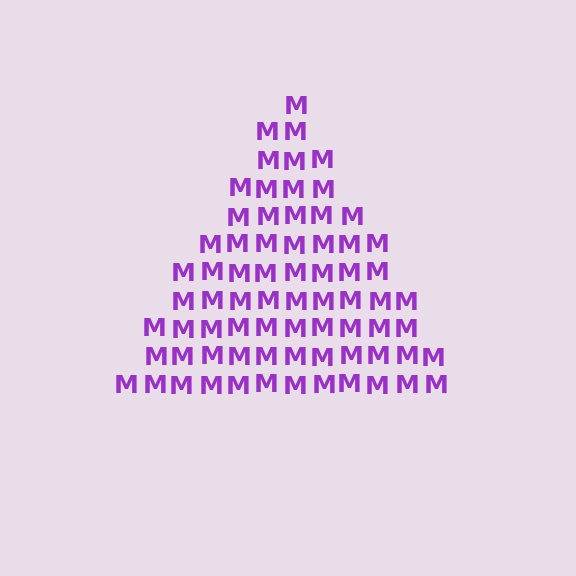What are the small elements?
The small elements are letter M's.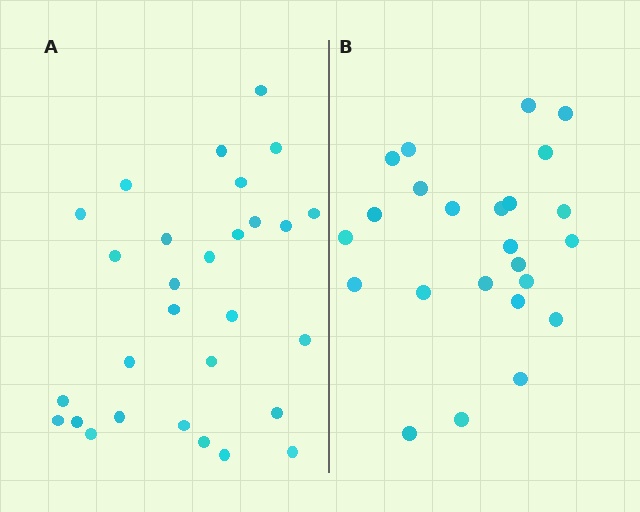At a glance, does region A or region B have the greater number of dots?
Region A (the left region) has more dots.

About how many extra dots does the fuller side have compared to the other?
Region A has about 5 more dots than region B.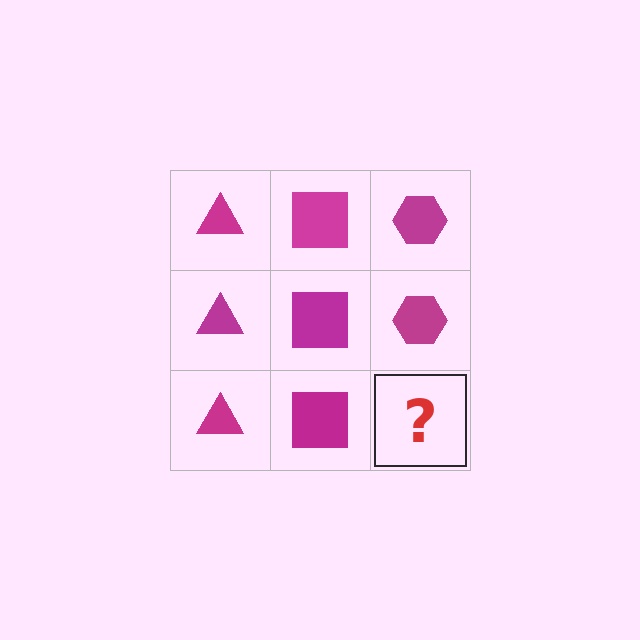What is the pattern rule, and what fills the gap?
The rule is that each column has a consistent shape. The gap should be filled with a magenta hexagon.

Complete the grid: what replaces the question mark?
The question mark should be replaced with a magenta hexagon.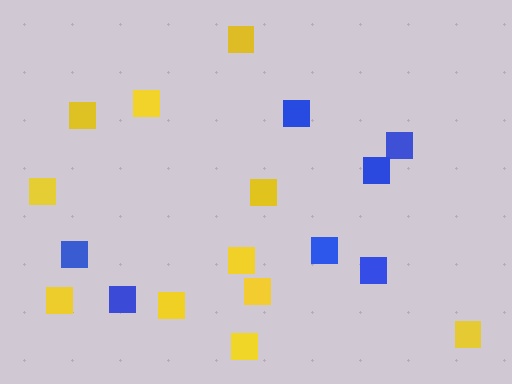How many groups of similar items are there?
There are 2 groups: one group of yellow squares (11) and one group of blue squares (7).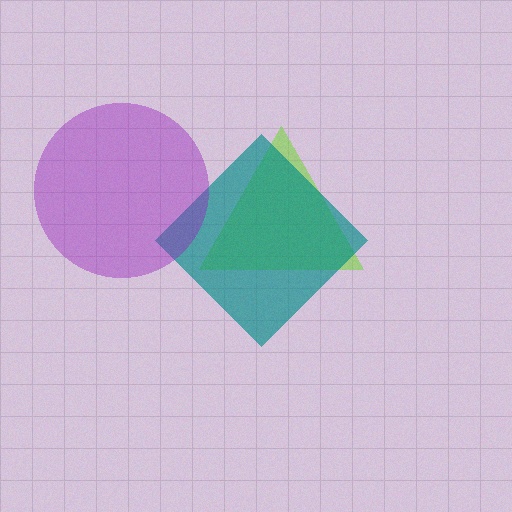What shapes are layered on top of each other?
The layered shapes are: a lime triangle, a teal diamond, a purple circle.